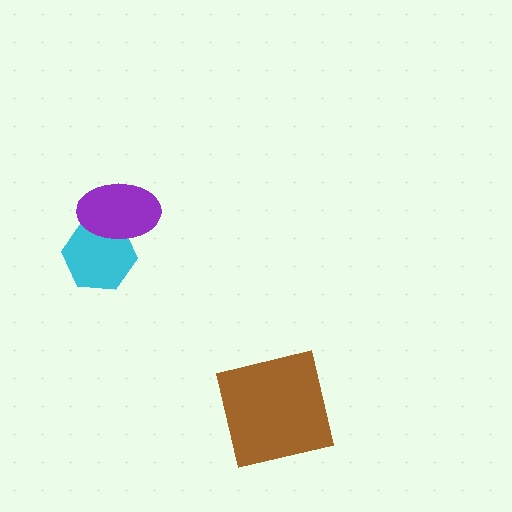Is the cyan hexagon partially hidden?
Yes, it is partially covered by another shape.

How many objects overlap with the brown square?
0 objects overlap with the brown square.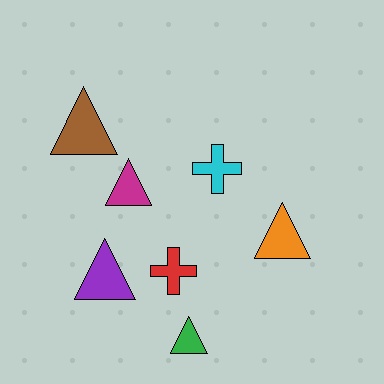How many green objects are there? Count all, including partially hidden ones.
There is 1 green object.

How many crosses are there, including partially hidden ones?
There are 2 crosses.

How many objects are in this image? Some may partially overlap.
There are 7 objects.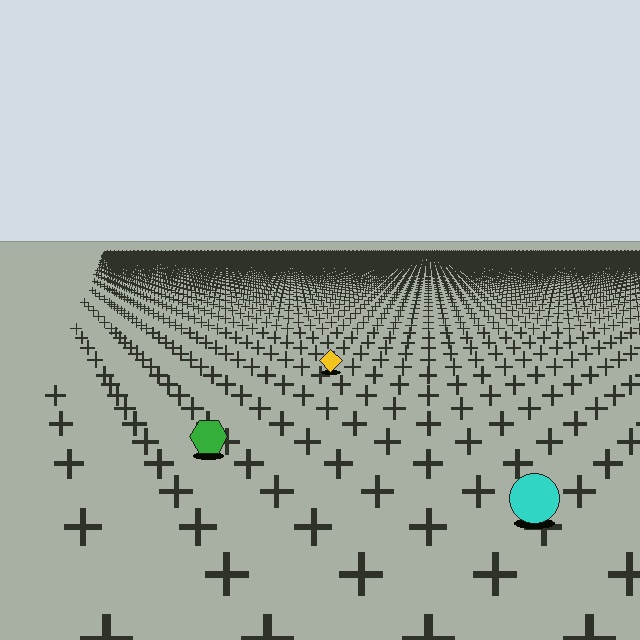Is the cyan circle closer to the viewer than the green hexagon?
Yes. The cyan circle is closer — you can tell from the texture gradient: the ground texture is coarser near it.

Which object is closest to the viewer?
The cyan circle is closest. The texture marks near it are larger and more spread out.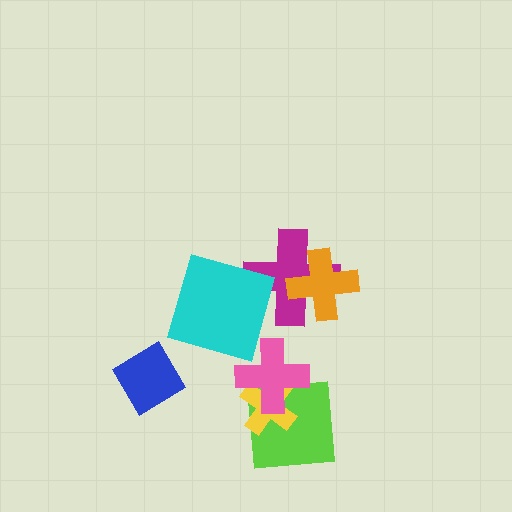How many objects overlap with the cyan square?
1 object overlaps with the cyan square.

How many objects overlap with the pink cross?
2 objects overlap with the pink cross.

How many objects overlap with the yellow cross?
2 objects overlap with the yellow cross.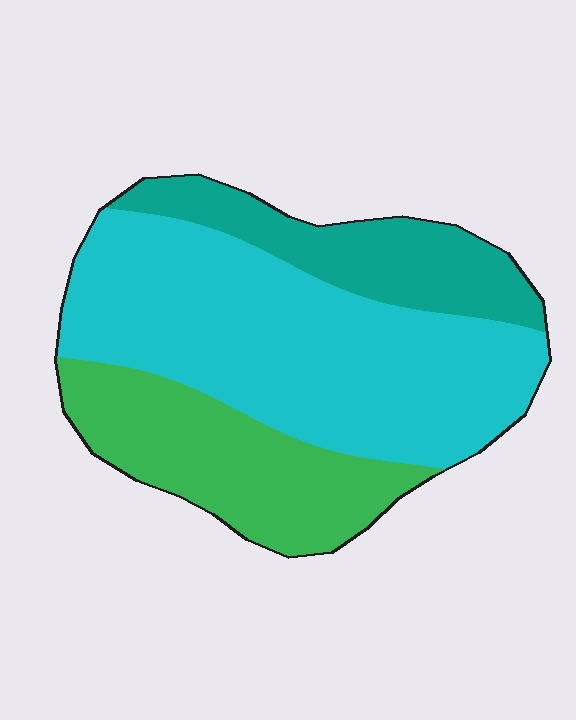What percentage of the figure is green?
Green covers roughly 25% of the figure.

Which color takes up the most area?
Cyan, at roughly 55%.